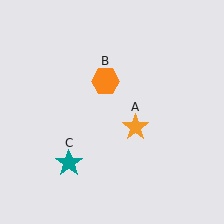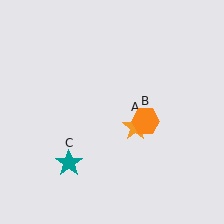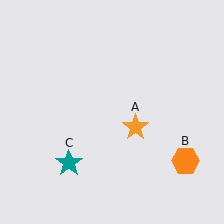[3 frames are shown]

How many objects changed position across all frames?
1 object changed position: orange hexagon (object B).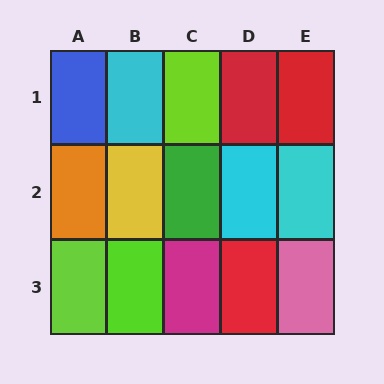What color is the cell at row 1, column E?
Red.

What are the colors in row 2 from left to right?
Orange, yellow, green, cyan, cyan.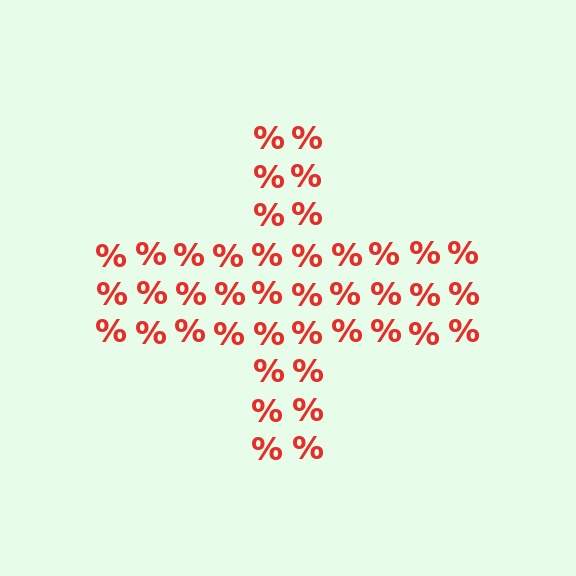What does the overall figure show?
The overall figure shows a cross.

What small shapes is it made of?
It is made of small percent signs.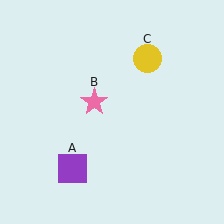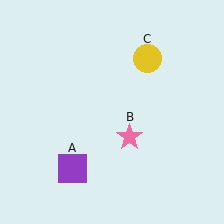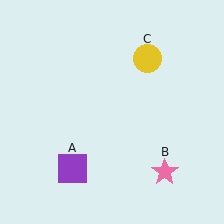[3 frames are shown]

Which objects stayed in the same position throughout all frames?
Purple square (object A) and yellow circle (object C) remained stationary.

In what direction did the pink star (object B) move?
The pink star (object B) moved down and to the right.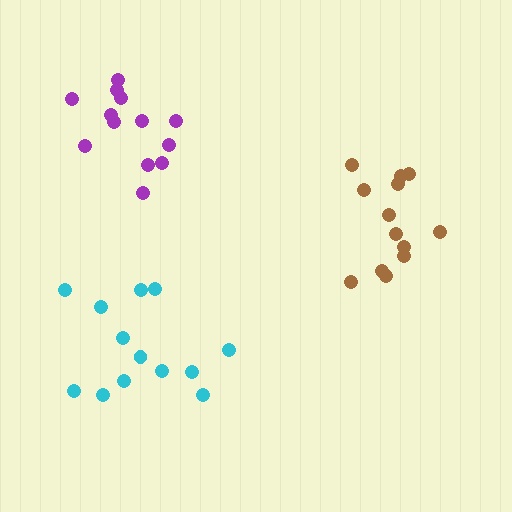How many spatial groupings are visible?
There are 3 spatial groupings.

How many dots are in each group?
Group 1: 13 dots, Group 2: 13 dots, Group 3: 13 dots (39 total).